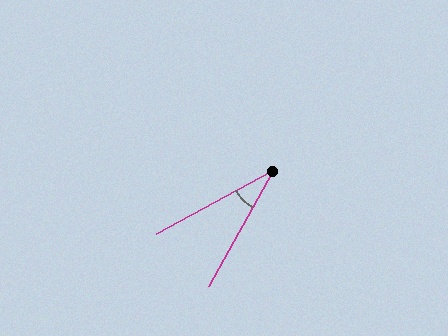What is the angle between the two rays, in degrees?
Approximately 32 degrees.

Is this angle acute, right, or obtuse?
It is acute.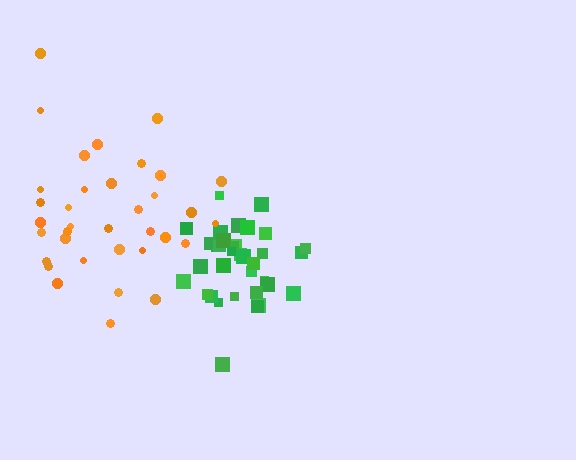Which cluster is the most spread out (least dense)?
Orange.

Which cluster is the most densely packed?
Green.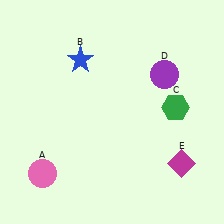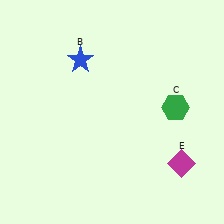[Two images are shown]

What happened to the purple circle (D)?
The purple circle (D) was removed in Image 2. It was in the top-right area of Image 1.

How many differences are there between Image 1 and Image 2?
There are 2 differences between the two images.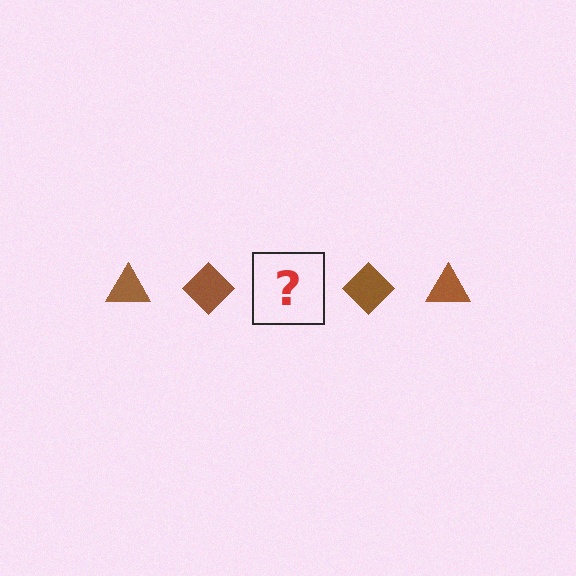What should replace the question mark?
The question mark should be replaced with a brown triangle.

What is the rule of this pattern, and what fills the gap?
The rule is that the pattern cycles through triangle, diamond shapes in brown. The gap should be filled with a brown triangle.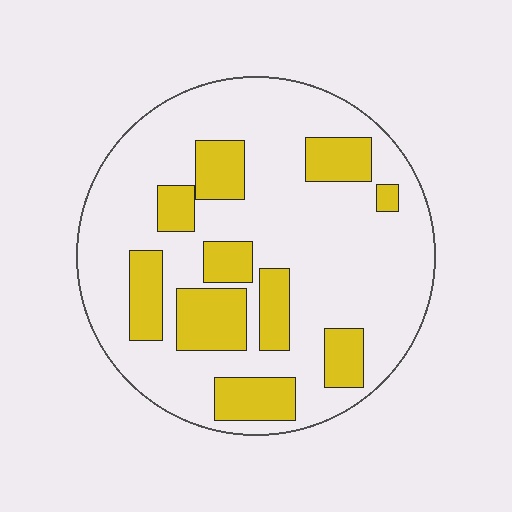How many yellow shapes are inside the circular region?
10.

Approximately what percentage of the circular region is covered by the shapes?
Approximately 25%.